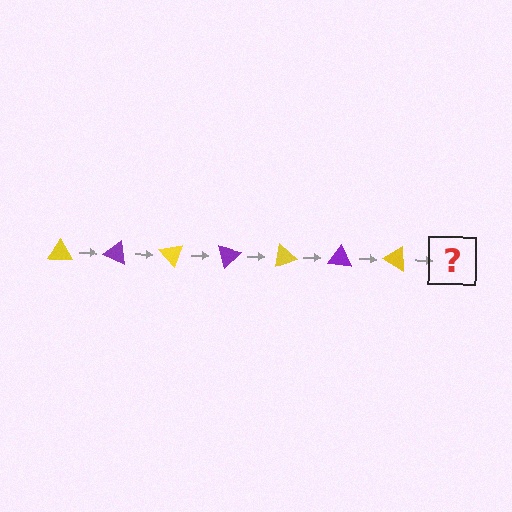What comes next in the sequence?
The next element should be a purple triangle, rotated 175 degrees from the start.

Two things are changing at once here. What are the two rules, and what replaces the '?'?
The two rules are that it rotates 25 degrees each step and the color cycles through yellow and purple. The '?' should be a purple triangle, rotated 175 degrees from the start.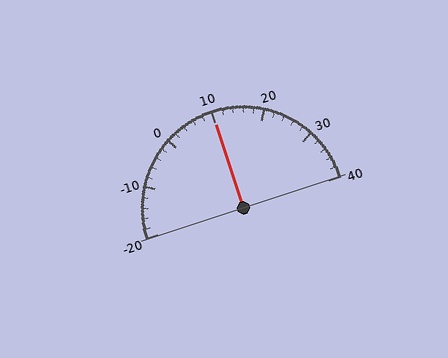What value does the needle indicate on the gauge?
The needle indicates approximately 10.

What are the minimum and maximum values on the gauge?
The gauge ranges from -20 to 40.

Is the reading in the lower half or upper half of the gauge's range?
The reading is in the upper half of the range (-20 to 40).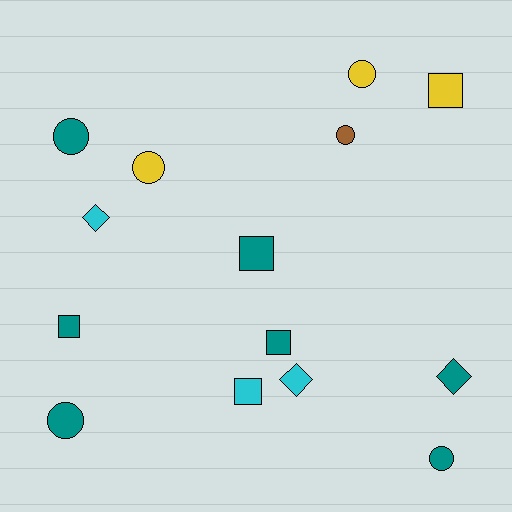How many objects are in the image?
There are 14 objects.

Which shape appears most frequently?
Circle, with 6 objects.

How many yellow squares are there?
There is 1 yellow square.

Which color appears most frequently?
Teal, with 7 objects.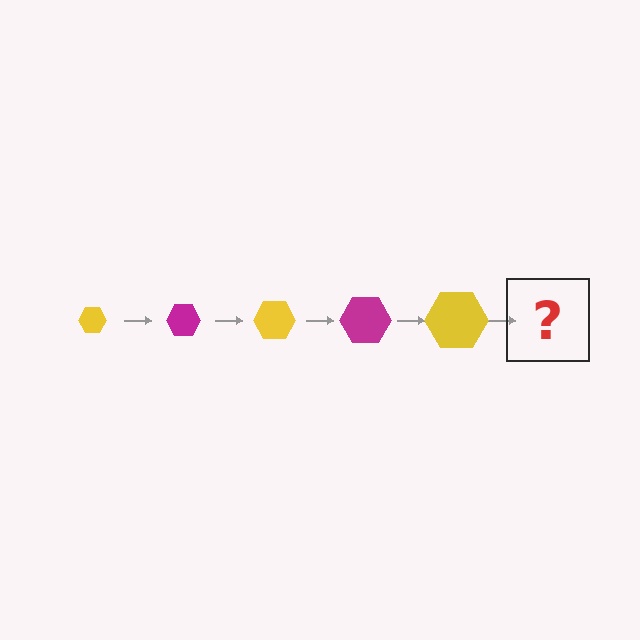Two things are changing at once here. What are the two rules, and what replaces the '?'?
The two rules are that the hexagon grows larger each step and the color cycles through yellow and magenta. The '?' should be a magenta hexagon, larger than the previous one.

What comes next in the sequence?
The next element should be a magenta hexagon, larger than the previous one.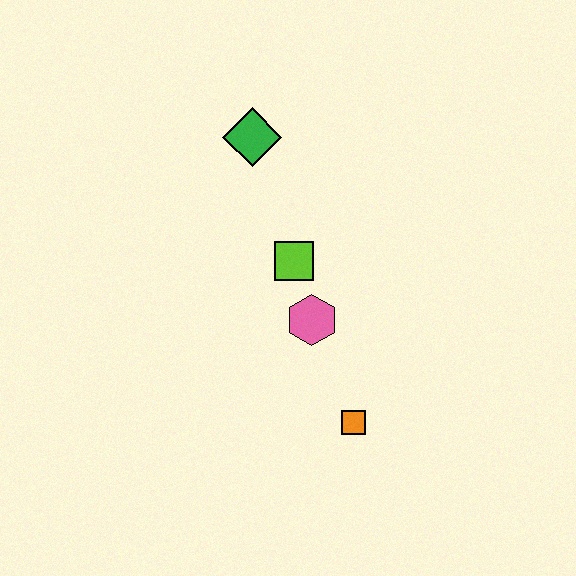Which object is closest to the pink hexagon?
The lime square is closest to the pink hexagon.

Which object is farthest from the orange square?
The green diamond is farthest from the orange square.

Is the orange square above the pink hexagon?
No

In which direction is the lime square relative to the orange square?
The lime square is above the orange square.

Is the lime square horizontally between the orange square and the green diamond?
Yes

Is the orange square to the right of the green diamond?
Yes